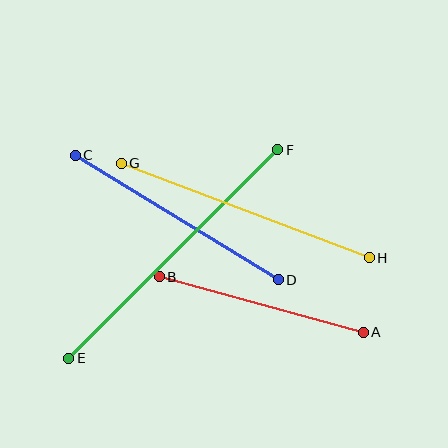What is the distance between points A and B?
The distance is approximately 212 pixels.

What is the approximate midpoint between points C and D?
The midpoint is at approximately (177, 217) pixels.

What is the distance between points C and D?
The distance is approximately 238 pixels.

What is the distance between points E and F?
The distance is approximately 295 pixels.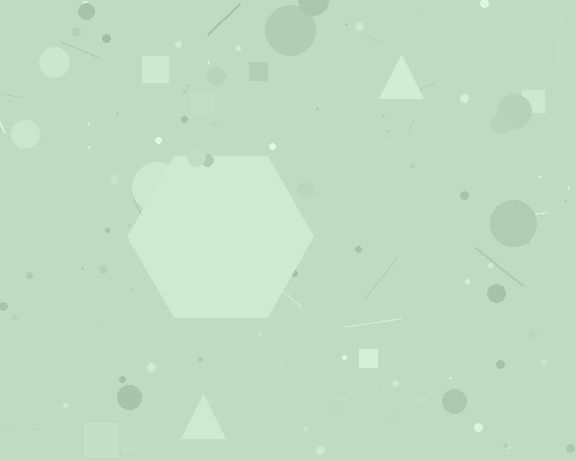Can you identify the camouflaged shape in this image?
The camouflaged shape is a hexagon.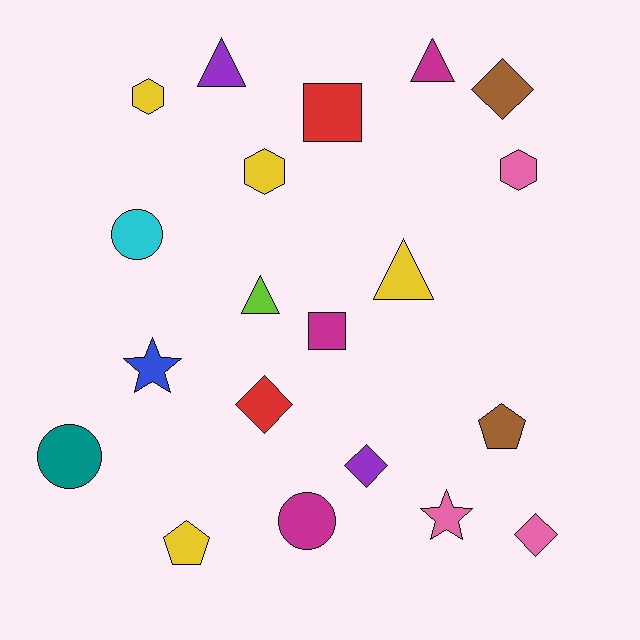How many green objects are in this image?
There are no green objects.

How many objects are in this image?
There are 20 objects.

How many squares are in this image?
There are 2 squares.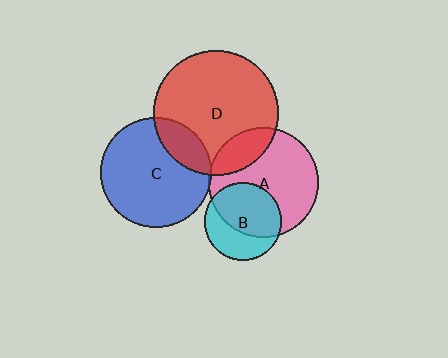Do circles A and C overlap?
Yes.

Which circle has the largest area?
Circle D (red).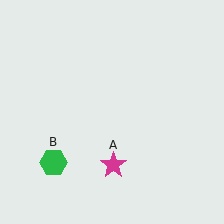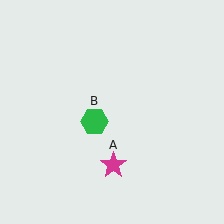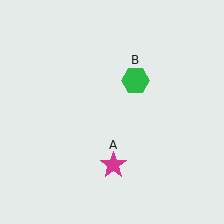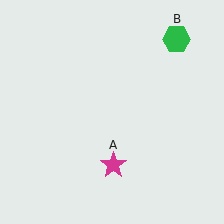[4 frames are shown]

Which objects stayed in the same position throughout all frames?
Magenta star (object A) remained stationary.